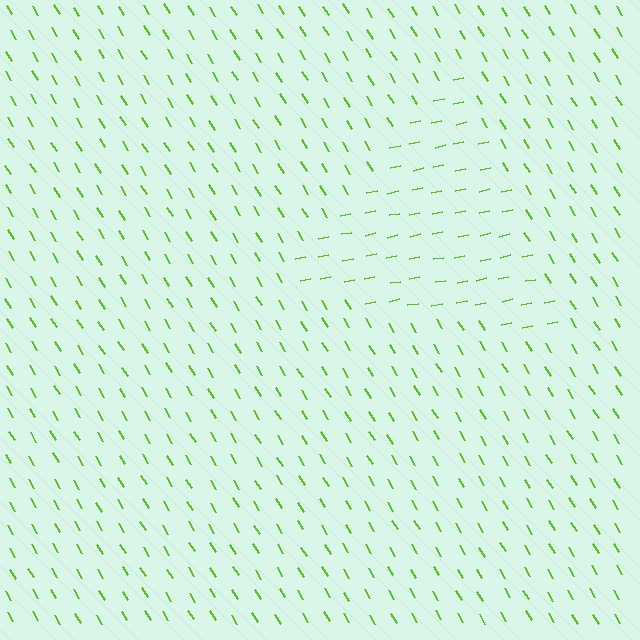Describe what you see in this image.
The image is filled with small lime line segments. A triangle region in the image has lines oriented differently from the surrounding lines, creating a visible texture boundary.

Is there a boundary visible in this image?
Yes, there is a texture boundary formed by a change in line orientation.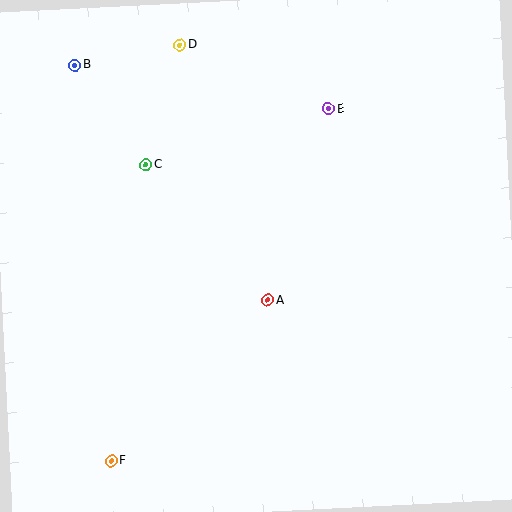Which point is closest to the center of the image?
Point A at (268, 300) is closest to the center.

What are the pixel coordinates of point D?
Point D is at (180, 45).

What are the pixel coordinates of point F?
Point F is at (111, 461).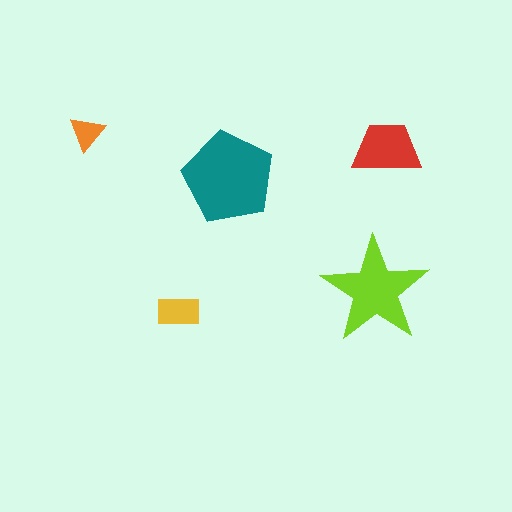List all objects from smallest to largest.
The orange triangle, the yellow rectangle, the red trapezoid, the lime star, the teal pentagon.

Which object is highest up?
The orange triangle is topmost.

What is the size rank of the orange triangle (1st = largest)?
5th.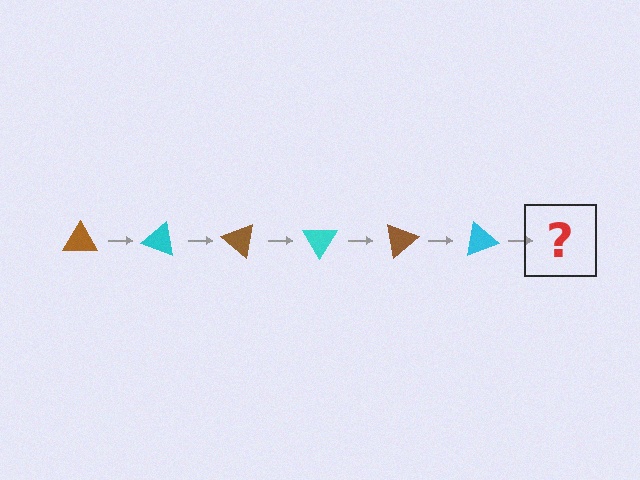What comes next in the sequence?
The next element should be a brown triangle, rotated 120 degrees from the start.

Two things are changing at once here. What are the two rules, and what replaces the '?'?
The two rules are that it rotates 20 degrees each step and the color cycles through brown and cyan. The '?' should be a brown triangle, rotated 120 degrees from the start.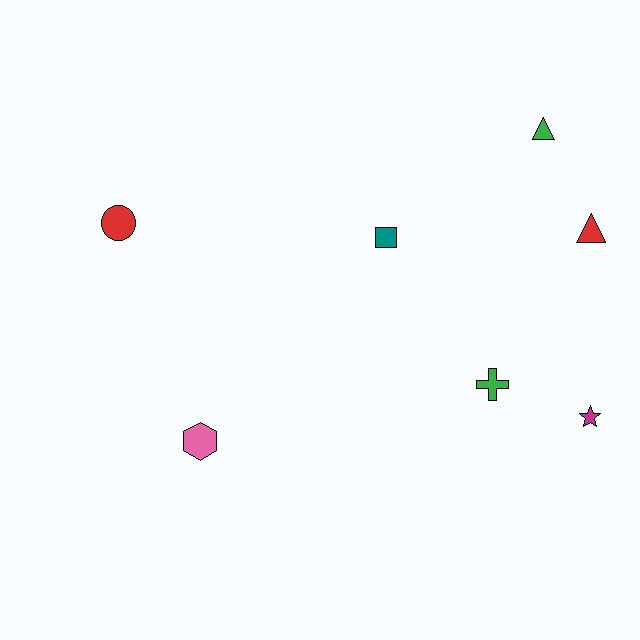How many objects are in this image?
There are 7 objects.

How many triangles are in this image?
There are 2 triangles.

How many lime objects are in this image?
There are no lime objects.